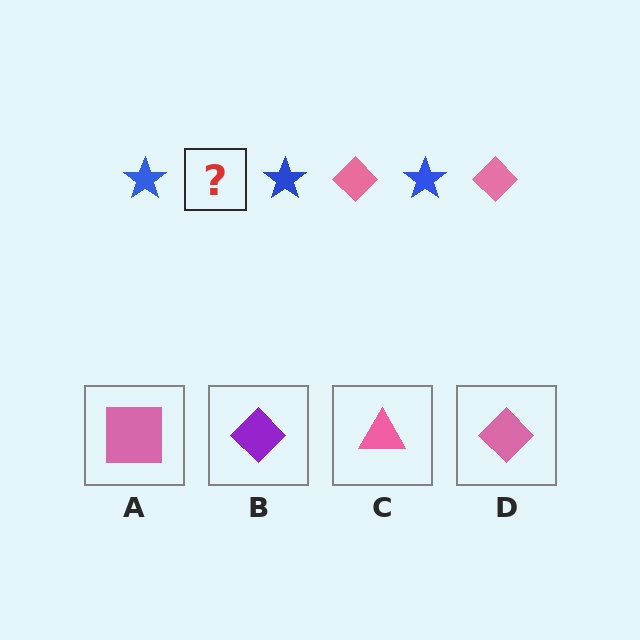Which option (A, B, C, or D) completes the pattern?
D.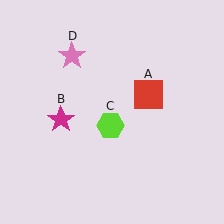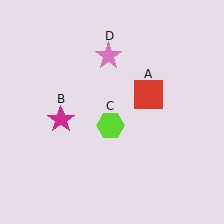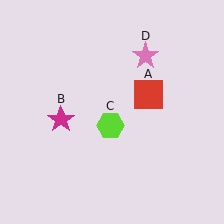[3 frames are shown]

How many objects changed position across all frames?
1 object changed position: pink star (object D).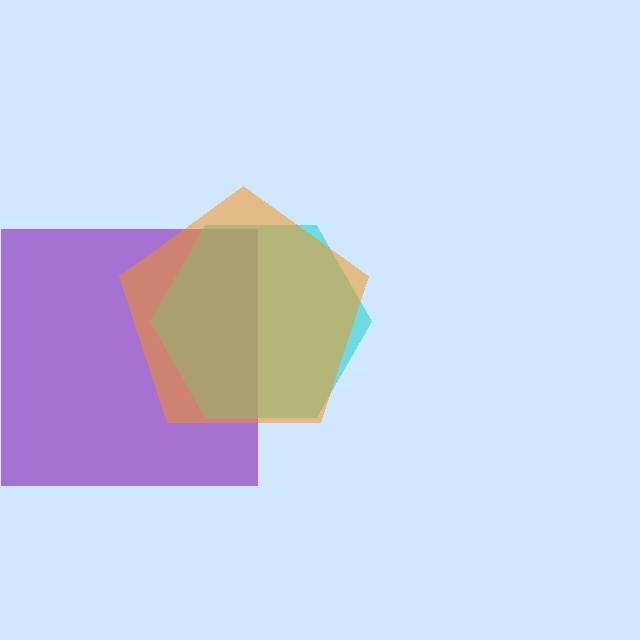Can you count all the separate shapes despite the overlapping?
Yes, there are 3 separate shapes.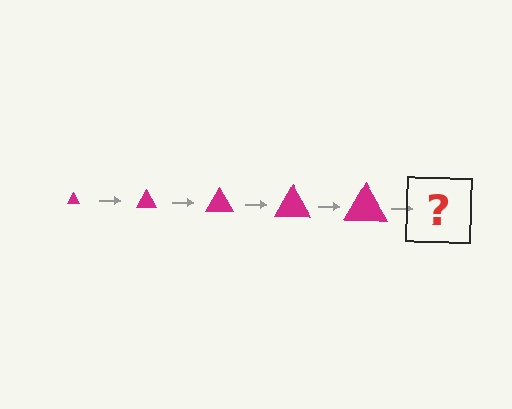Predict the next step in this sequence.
The next step is a magenta triangle, larger than the previous one.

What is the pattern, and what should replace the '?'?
The pattern is that the triangle gets progressively larger each step. The '?' should be a magenta triangle, larger than the previous one.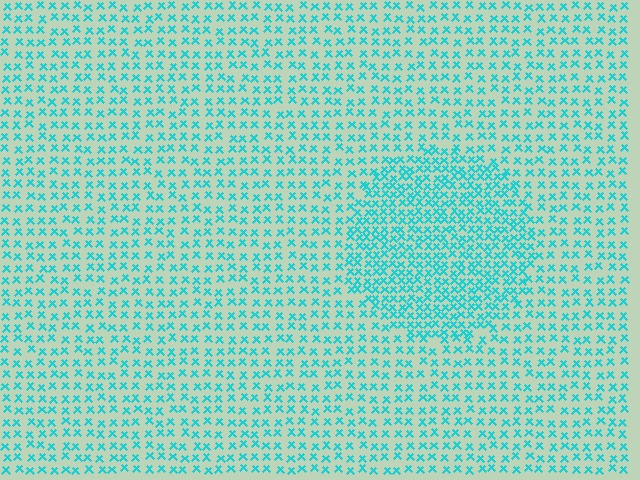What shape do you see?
I see a circle.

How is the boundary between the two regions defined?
The boundary is defined by a change in element density (approximately 1.9x ratio). All elements are the same color, size, and shape.